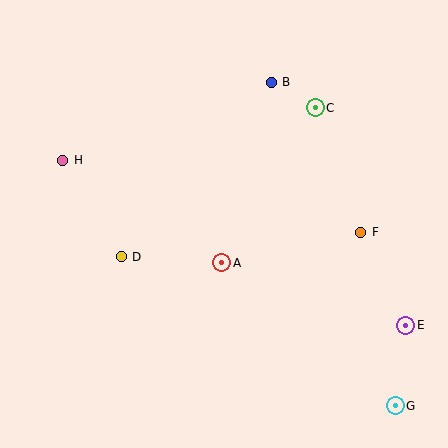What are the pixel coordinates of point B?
Point B is at (271, 82).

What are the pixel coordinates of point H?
Point H is at (63, 160).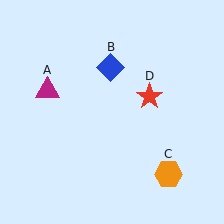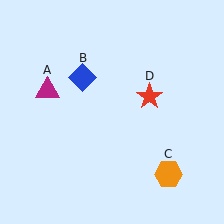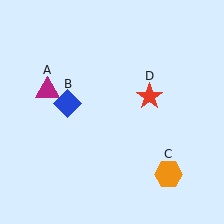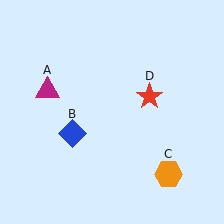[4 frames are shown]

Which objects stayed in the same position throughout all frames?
Magenta triangle (object A) and orange hexagon (object C) and red star (object D) remained stationary.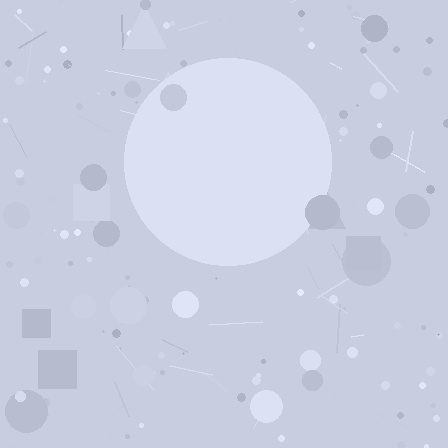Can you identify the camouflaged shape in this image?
The camouflaged shape is a circle.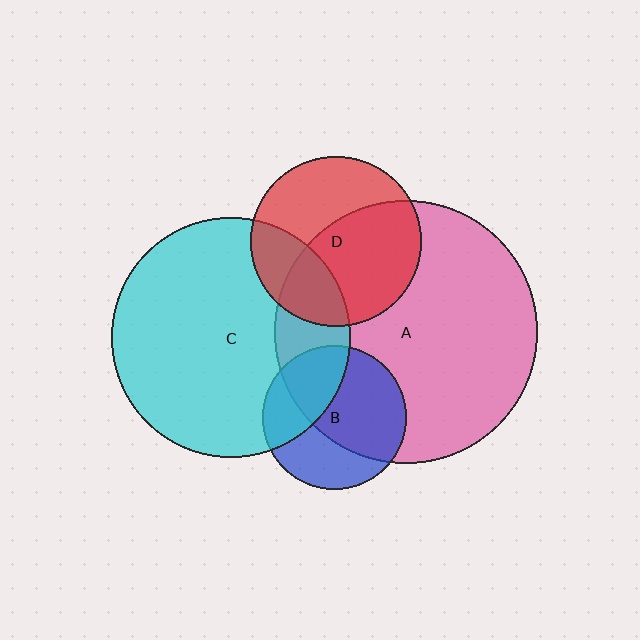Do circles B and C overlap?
Yes.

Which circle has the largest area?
Circle A (pink).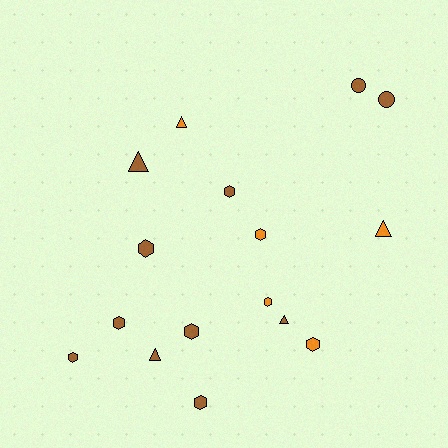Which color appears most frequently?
Brown, with 11 objects.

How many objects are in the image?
There are 16 objects.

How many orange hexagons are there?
There are 3 orange hexagons.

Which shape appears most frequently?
Hexagon, with 9 objects.